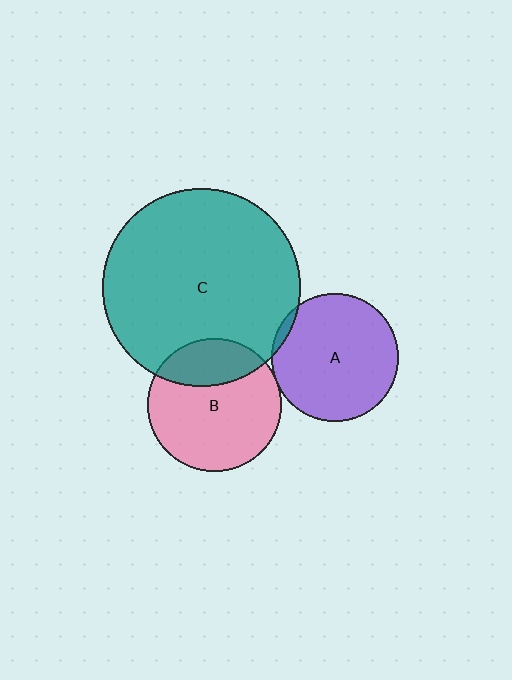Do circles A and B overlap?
Yes.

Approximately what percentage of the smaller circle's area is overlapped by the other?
Approximately 5%.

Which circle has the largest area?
Circle C (teal).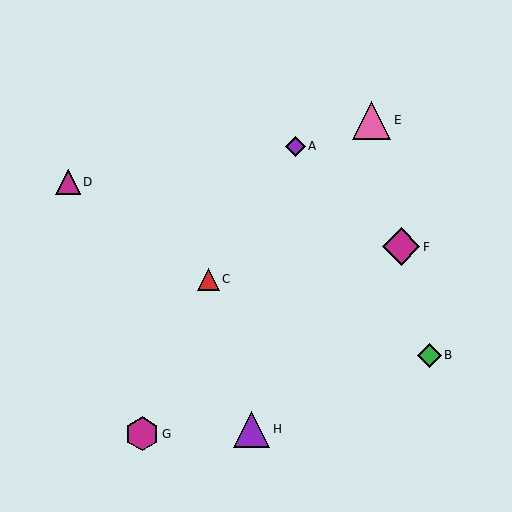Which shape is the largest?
The pink triangle (labeled E) is the largest.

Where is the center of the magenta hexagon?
The center of the magenta hexagon is at (142, 434).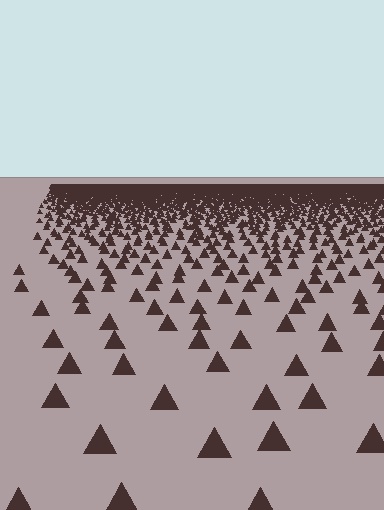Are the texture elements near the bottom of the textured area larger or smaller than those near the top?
Larger. Near the bottom, elements are closer to the viewer and appear at a bigger on-screen size.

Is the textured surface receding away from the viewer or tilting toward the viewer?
The surface is receding away from the viewer. Texture elements get smaller and denser toward the top.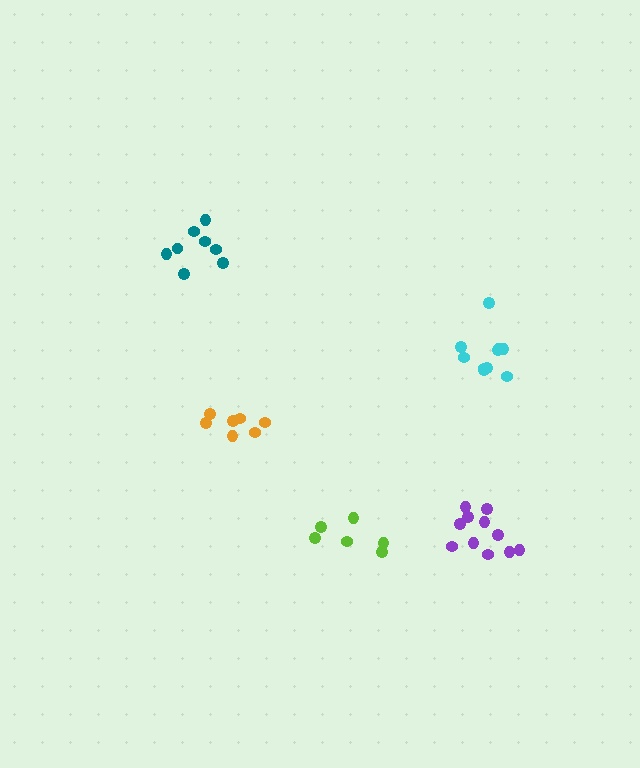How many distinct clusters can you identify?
There are 5 distinct clusters.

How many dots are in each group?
Group 1: 7 dots, Group 2: 8 dots, Group 3: 11 dots, Group 4: 6 dots, Group 5: 11 dots (43 total).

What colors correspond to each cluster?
The clusters are colored: orange, teal, purple, lime, cyan.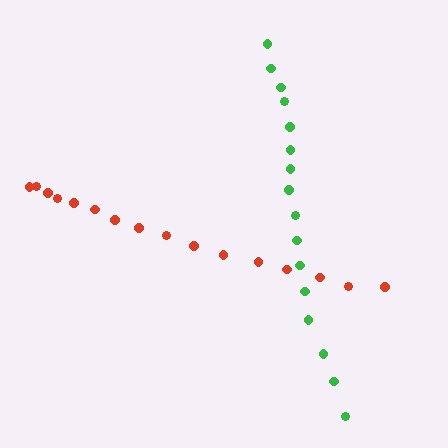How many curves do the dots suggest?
There are 2 distinct paths.